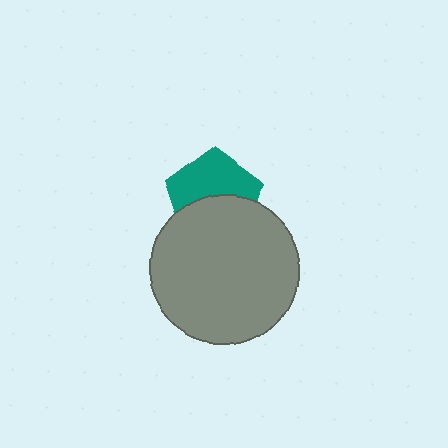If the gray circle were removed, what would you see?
You would see the complete teal pentagon.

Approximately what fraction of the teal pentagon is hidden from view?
Roughly 47% of the teal pentagon is hidden behind the gray circle.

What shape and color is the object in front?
The object in front is a gray circle.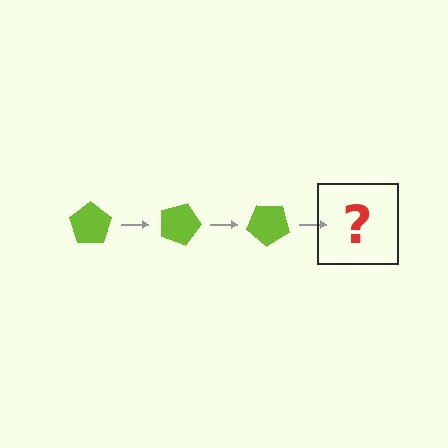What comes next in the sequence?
The next element should be a lime pentagon rotated 60 degrees.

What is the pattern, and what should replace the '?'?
The pattern is that the pentagon rotates 20 degrees each step. The '?' should be a lime pentagon rotated 60 degrees.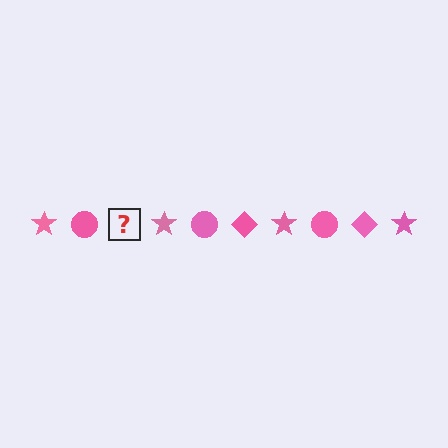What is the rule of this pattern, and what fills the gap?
The rule is that the pattern cycles through star, circle, diamond shapes in pink. The gap should be filled with a pink diamond.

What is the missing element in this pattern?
The missing element is a pink diamond.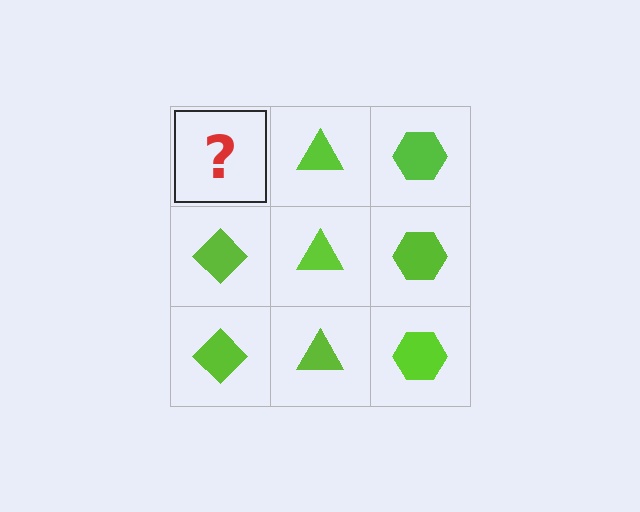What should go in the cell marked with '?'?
The missing cell should contain a lime diamond.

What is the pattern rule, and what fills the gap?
The rule is that each column has a consistent shape. The gap should be filled with a lime diamond.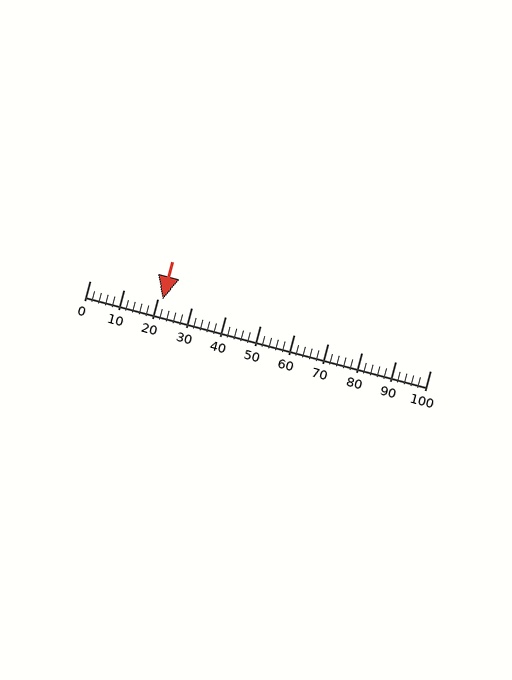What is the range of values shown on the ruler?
The ruler shows values from 0 to 100.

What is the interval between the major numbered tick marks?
The major tick marks are spaced 10 units apart.